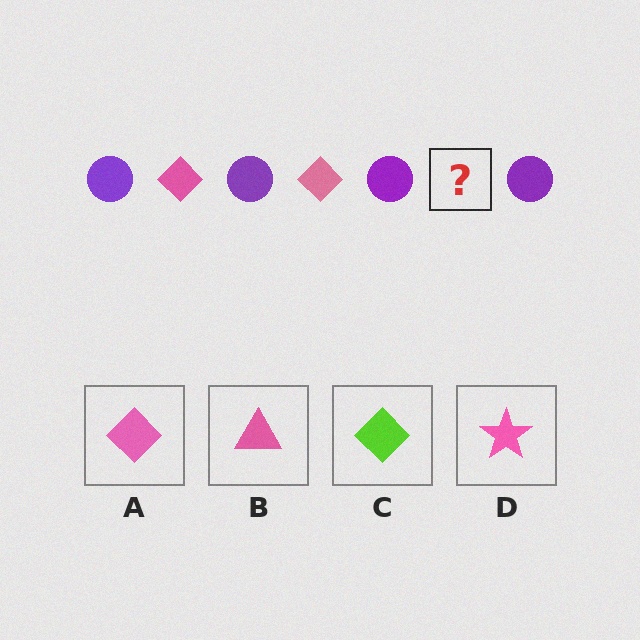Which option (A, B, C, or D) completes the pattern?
A.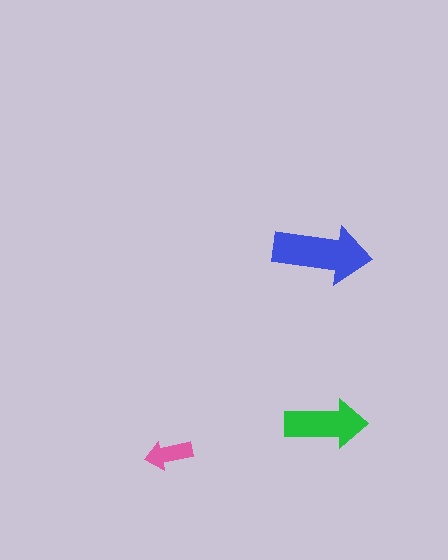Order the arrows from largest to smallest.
the blue one, the green one, the pink one.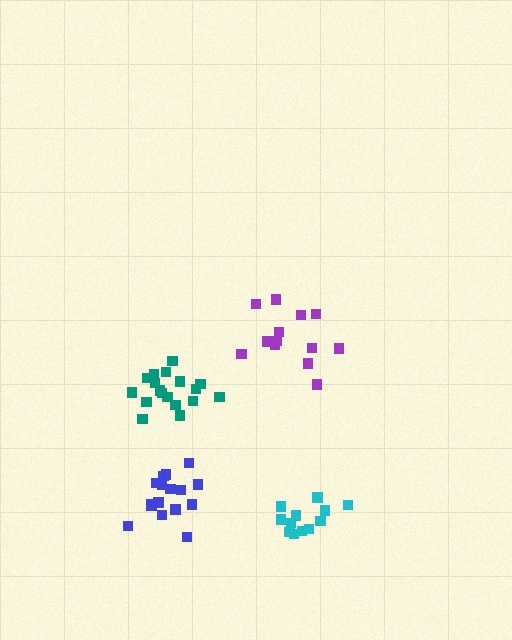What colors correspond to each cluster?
The clusters are colored: teal, purple, cyan, blue.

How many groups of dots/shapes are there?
There are 4 groups.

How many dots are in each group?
Group 1: 18 dots, Group 2: 13 dots, Group 3: 12 dots, Group 4: 16 dots (59 total).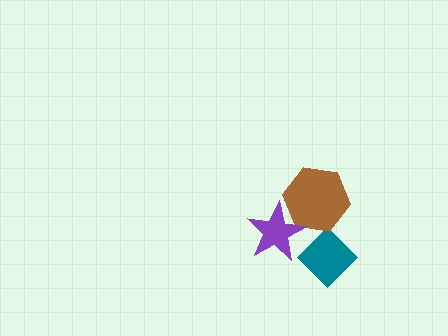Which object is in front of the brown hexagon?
The purple star is in front of the brown hexagon.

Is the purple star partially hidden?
No, no other shape covers it.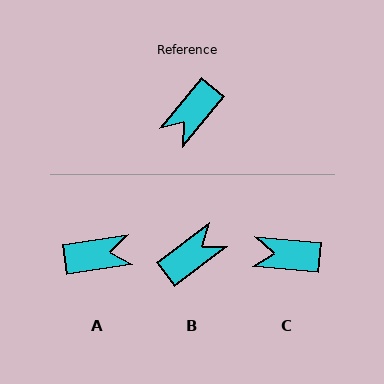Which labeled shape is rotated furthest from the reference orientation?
B, about 166 degrees away.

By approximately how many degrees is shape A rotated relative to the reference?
Approximately 137 degrees counter-clockwise.